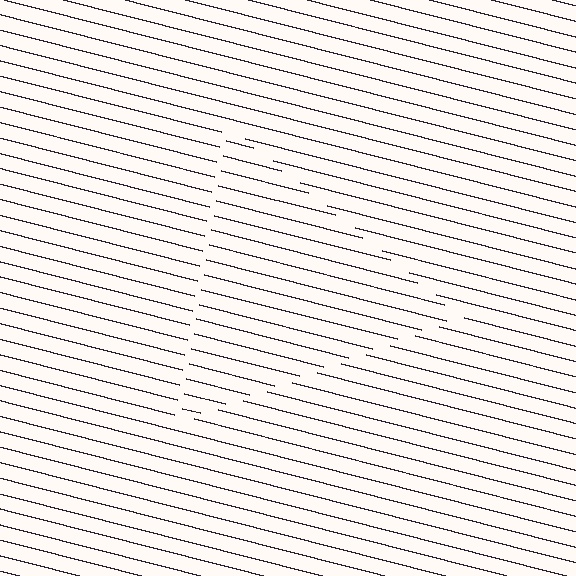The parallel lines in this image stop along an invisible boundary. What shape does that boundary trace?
An illusory triangle. The interior of the shape contains the same grating, shifted by half a period — the contour is defined by the phase discontinuity where line-ends from the inner and outer gratings abut.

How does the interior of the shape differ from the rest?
The interior of the shape contains the same grating, shifted by half a period — the contour is defined by the phase discontinuity where line-ends from the inner and outer gratings abut.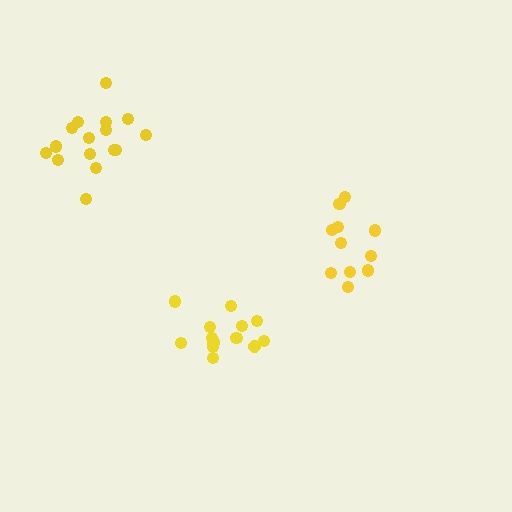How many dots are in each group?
Group 1: 11 dots, Group 2: 16 dots, Group 3: 15 dots (42 total).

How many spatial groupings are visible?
There are 3 spatial groupings.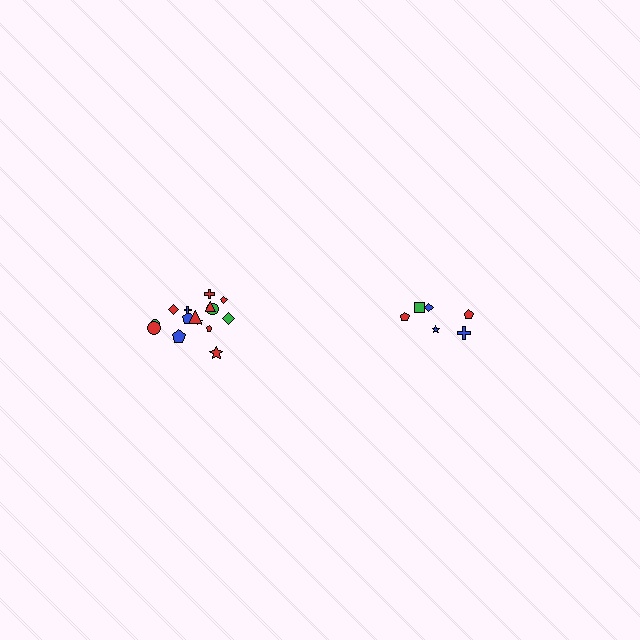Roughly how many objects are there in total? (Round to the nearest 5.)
Roughly 20 objects in total.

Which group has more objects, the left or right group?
The left group.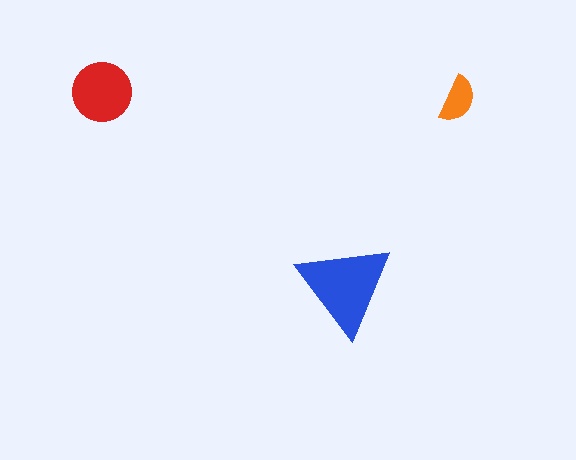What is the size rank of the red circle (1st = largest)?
2nd.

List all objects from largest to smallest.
The blue triangle, the red circle, the orange semicircle.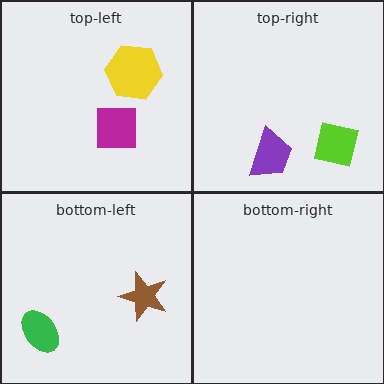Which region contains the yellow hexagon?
The top-left region.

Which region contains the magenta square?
The top-left region.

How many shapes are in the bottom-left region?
2.